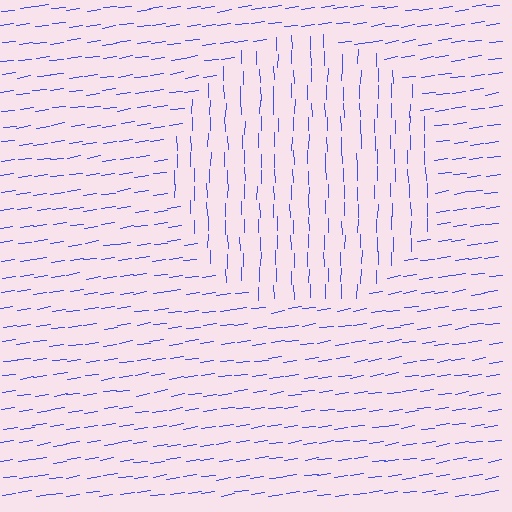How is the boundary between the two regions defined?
The boundary is defined purely by a change in line orientation (approximately 82 degrees difference). All lines are the same color and thickness.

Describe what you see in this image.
The image is filled with small blue line segments. A circle region in the image has lines oriented differently from the surrounding lines, creating a visible texture boundary.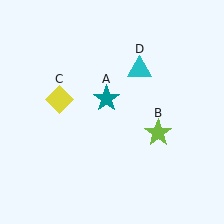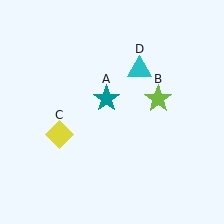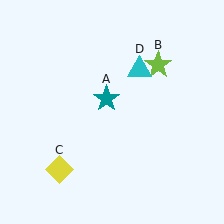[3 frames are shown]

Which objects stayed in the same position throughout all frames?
Teal star (object A) and cyan triangle (object D) remained stationary.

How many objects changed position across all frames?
2 objects changed position: lime star (object B), yellow diamond (object C).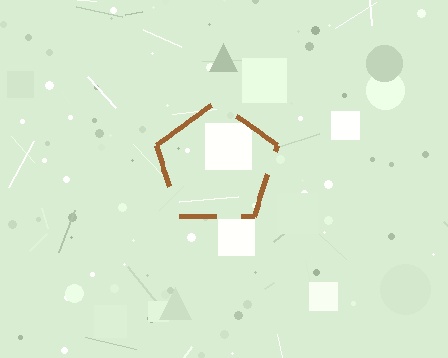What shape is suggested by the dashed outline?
The dashed outline suggests a pentagon.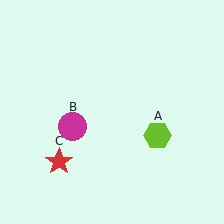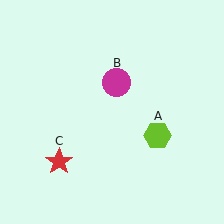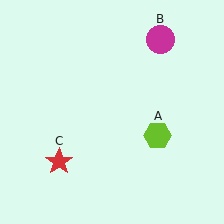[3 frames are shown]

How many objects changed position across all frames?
1 object changed position: magenta circle (object B).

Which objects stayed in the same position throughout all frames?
Lime hexagon (object A) and red star (object C) remained stationary.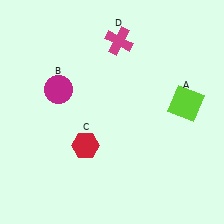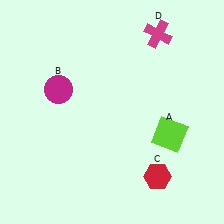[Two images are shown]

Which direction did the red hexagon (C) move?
The red hexagon (C) moved right.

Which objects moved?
The objects that moved are: the lime square (A), the red hexagon (C), the magenta cross (D).